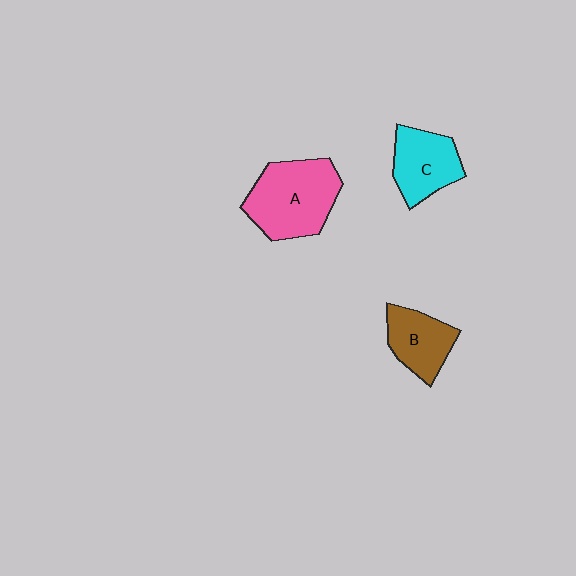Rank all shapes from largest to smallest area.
From largest to smallest: A (pink), C (cyan), B (brown).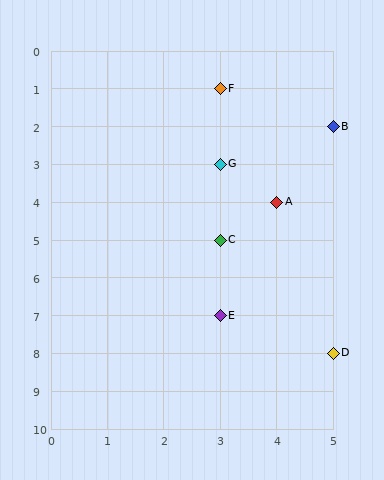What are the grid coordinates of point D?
Point D is at grid coordinates (5, 8).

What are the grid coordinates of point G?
Point G is at grid coordinates (3, 3).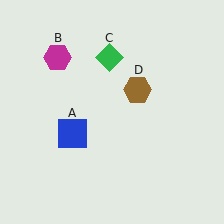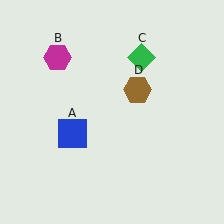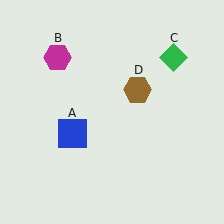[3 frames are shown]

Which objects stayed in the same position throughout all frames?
Blue square (object A) and magenta hexagon (object B) and brown hexagon (object D) remained stationary.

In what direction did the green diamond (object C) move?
The green diamond (object C) moved right.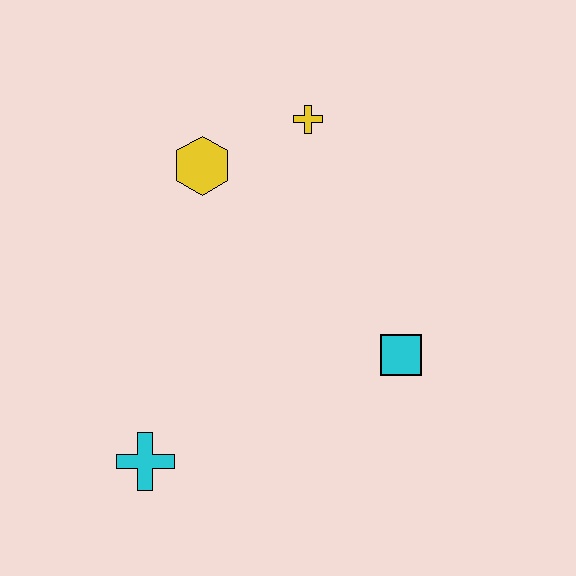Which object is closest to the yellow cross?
The yellow hexagon is closest to the yellow cross.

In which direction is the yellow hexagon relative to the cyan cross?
The yellow hexagon is above the cyan cross.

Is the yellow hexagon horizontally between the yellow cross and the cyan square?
No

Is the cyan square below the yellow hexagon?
Yes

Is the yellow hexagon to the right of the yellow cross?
No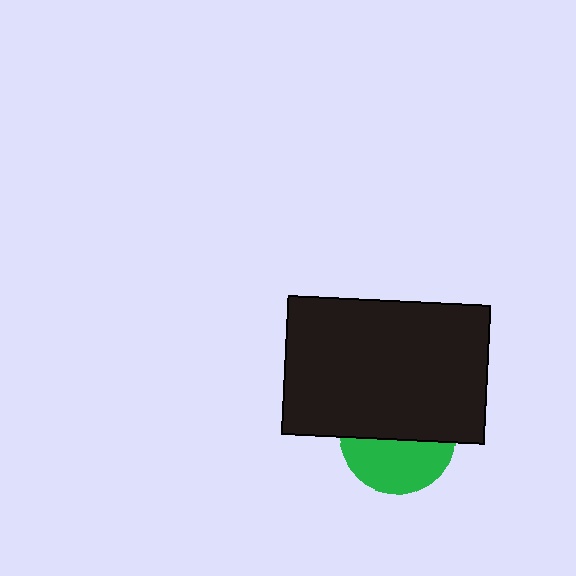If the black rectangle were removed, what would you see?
You would see the complete green circle.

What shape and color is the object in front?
The object in front is a black rectangle.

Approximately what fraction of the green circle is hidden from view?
Roughly 55% of the green circle is hidden behind the black rectangle.